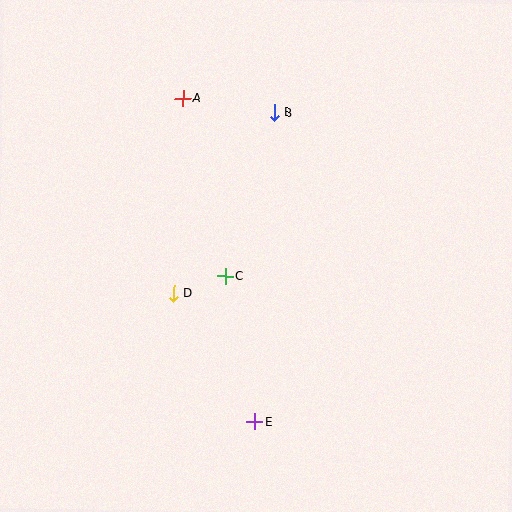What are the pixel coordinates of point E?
Point E is at (255, 422).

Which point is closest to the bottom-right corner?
Point E is closest to the bottom-right corner.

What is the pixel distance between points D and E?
The distance between D and E is 153 pixels.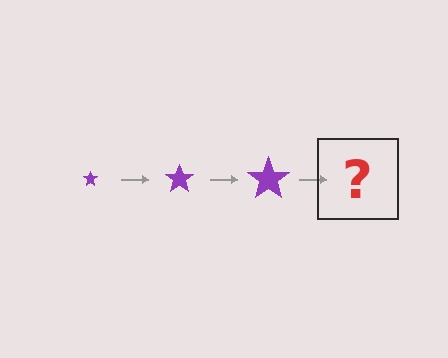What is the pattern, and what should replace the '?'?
The pattern is that the star gets progressively larger each step. The '?' should be a purple star, larger than the previous one.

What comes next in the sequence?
The next element should be a purple star, larger than the previous one.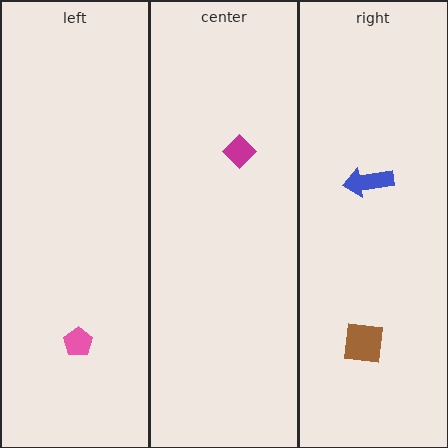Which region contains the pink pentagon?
The left region.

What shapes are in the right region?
The blue arrow, the brown square.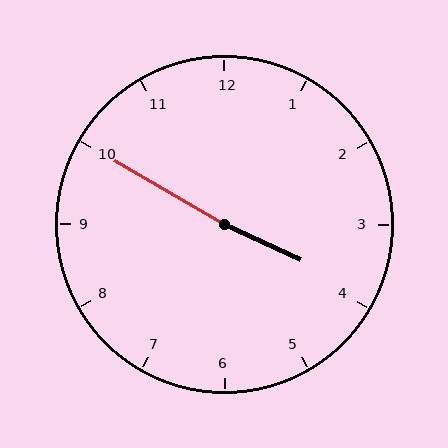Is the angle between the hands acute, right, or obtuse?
It is obtuse.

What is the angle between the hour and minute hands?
Approximately 175 degrees.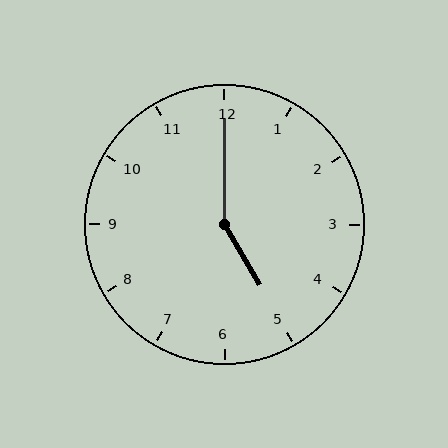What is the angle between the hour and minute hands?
Approximately 150 degrees.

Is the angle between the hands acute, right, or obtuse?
It is obtuse.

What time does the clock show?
5:00.